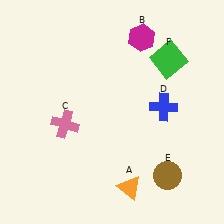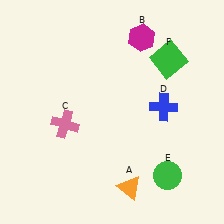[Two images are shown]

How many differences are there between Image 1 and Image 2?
There is 1 difference between the two images.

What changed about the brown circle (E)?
In Image 1, E is brown. In Image 2, it changed to green.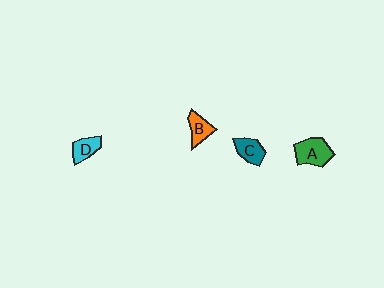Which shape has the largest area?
Shape A (green).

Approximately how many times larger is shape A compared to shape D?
Approximately 1.6 times.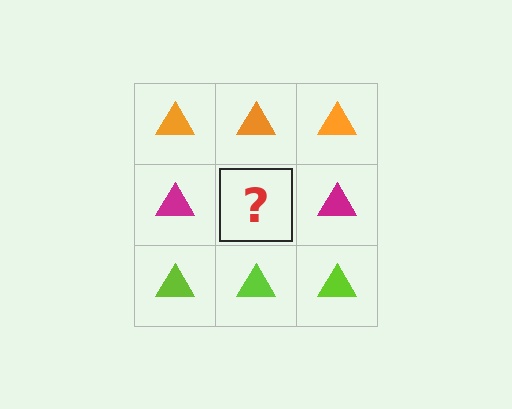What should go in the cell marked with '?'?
The missing cell should contain a magenta triangle.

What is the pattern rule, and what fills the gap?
The rule is that each row has a consistent color. The gap should be filled with a magenta triangle.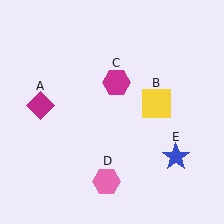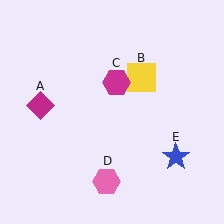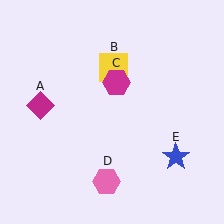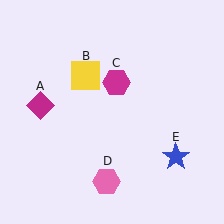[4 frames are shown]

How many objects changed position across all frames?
1 object changed position: yellow square (object B).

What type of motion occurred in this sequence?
The yellow square (object B) rotated counterclockwise around the center of the scene.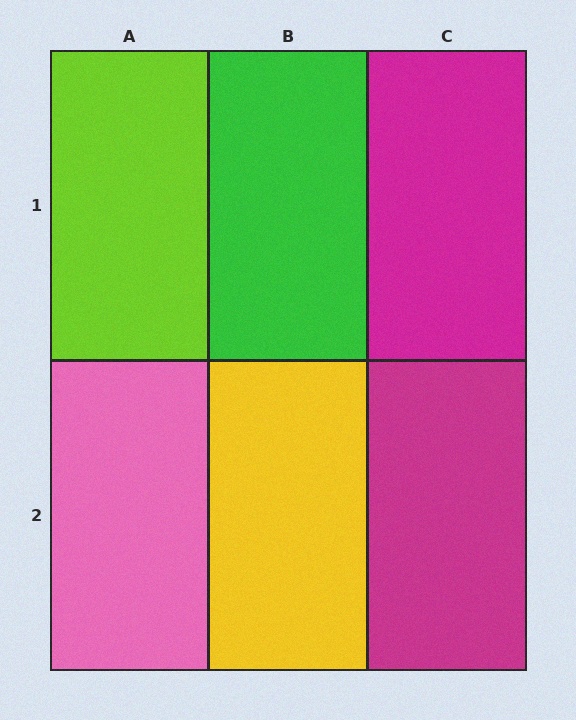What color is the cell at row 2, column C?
Magenta.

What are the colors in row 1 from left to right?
Lime, green, magenta.